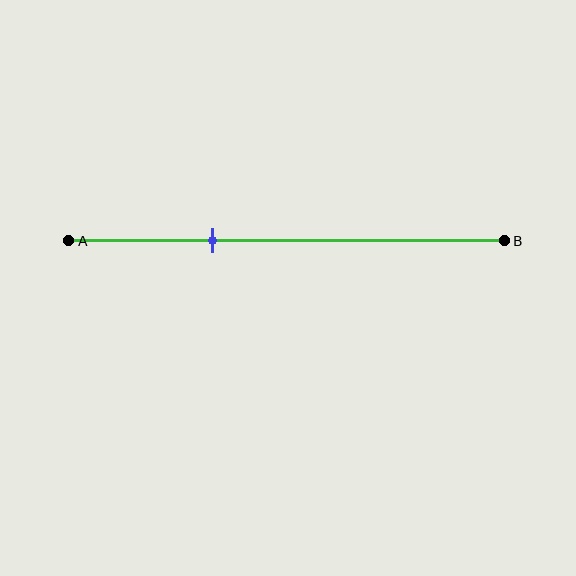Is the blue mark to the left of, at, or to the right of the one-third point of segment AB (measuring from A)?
The blue mark is approximately at the one-third point of segment AB.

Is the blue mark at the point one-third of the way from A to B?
Yes, the mark is approximately at the one-third point.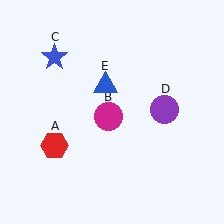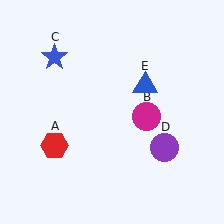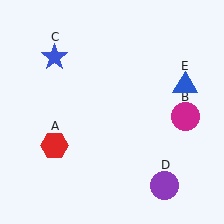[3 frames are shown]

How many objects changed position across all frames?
3 objects changed position: magenta circle (object B), purple circle (object D), blue triangle (object E).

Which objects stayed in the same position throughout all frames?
Red hexagon (object A) and blue star (object C) remained stationary.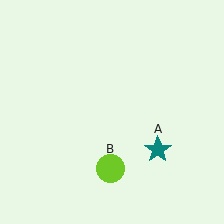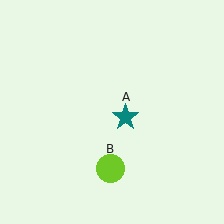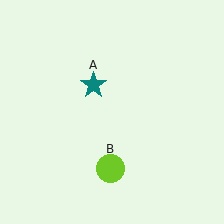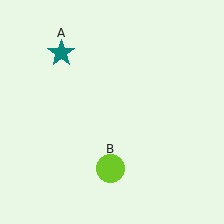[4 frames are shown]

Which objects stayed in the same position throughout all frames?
Lime circle (object B) remained stationary.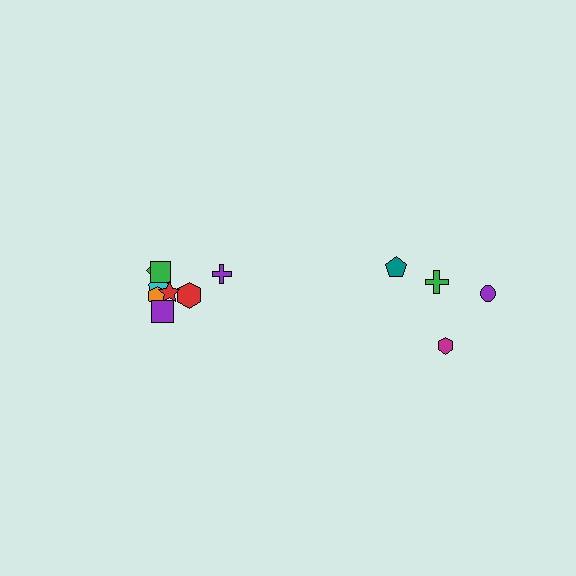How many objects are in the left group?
There are 8 objects.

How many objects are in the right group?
There are 4 objects.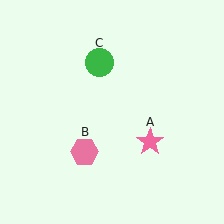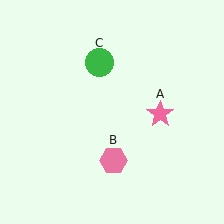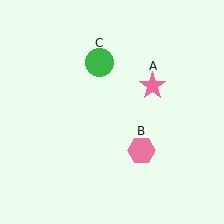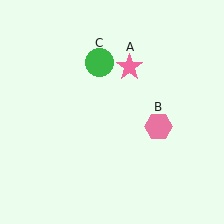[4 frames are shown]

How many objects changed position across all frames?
2 objects changed position: pink star (object A), pink hexagon (object B).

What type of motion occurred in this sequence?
The pink star (object A), pink hexagon (object B) rotated counterclockwise around the center of the scene.